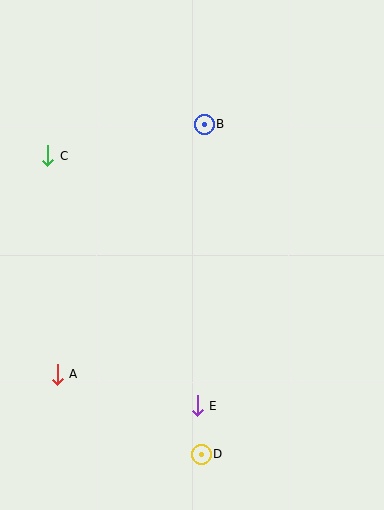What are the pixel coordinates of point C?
Point C is at (48, 156).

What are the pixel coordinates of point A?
Point A is at (57, 374).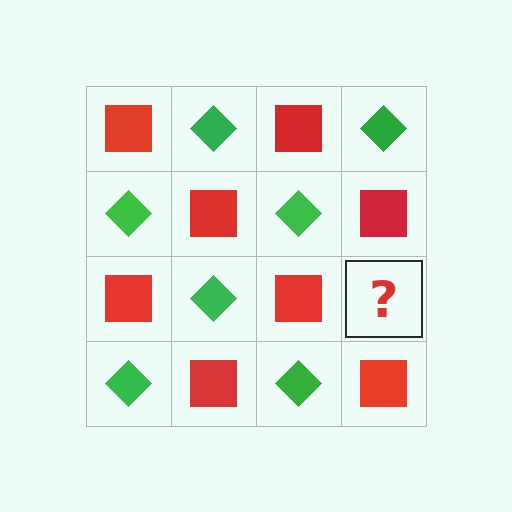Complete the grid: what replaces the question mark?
The question mark should be replaced with a green diamond.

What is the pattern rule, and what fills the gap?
The rule is that it alternates red square and green diamond in a checkerboard pattern. The gap should be filled with a green diamond.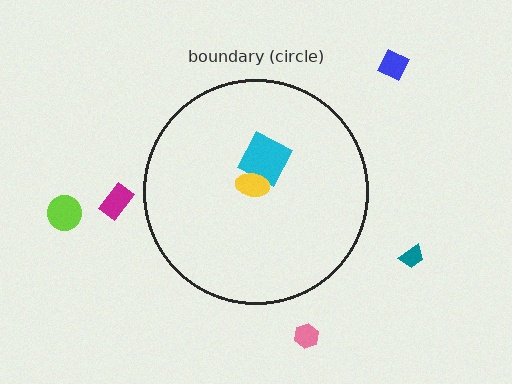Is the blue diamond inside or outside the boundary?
Outside.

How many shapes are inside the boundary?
2 inside, 5 outside.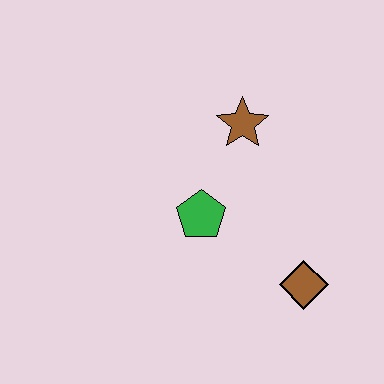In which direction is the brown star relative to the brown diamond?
The brown star is above the brown diamond.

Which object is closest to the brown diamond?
The green pentagon is closest to the brown diamond.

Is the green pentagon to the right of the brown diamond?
No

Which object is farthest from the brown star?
The brown diamond is farthest from the brown star.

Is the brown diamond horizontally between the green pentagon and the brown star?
No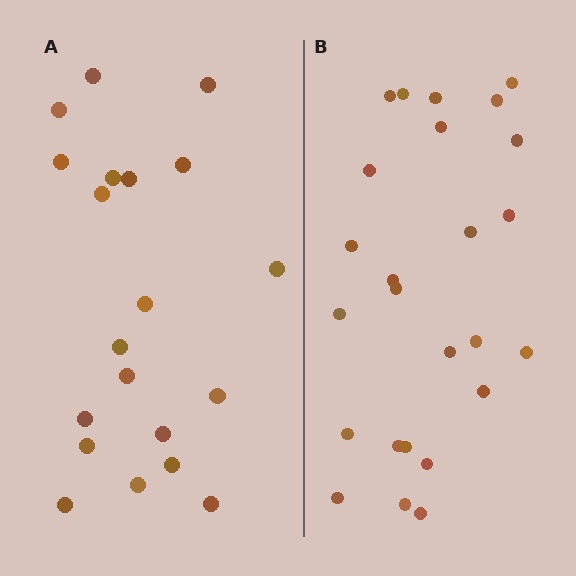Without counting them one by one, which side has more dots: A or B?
Region B (the right region) has more dots.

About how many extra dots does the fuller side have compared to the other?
Region B has about 5 more dots than region A.